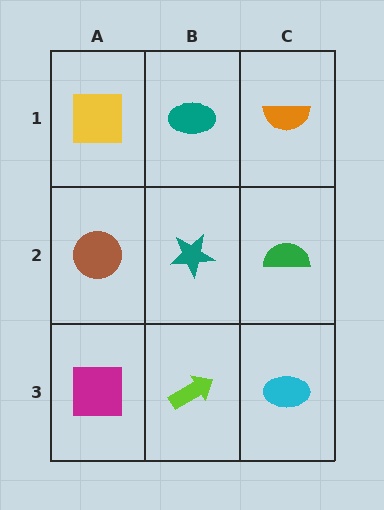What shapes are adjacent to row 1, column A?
A brown circle (row 2, column A), a teal ellipse (row 1, column B).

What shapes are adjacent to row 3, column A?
A brown circle (row 2, column A), a lime arrow (row 3, column B).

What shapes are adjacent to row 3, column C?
A green semicircle (row 2, column C), a lime arrow (row 3, column B).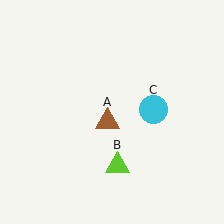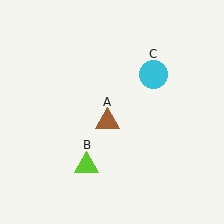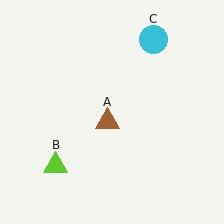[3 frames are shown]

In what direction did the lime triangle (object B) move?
The lime triangle (object B) moved left.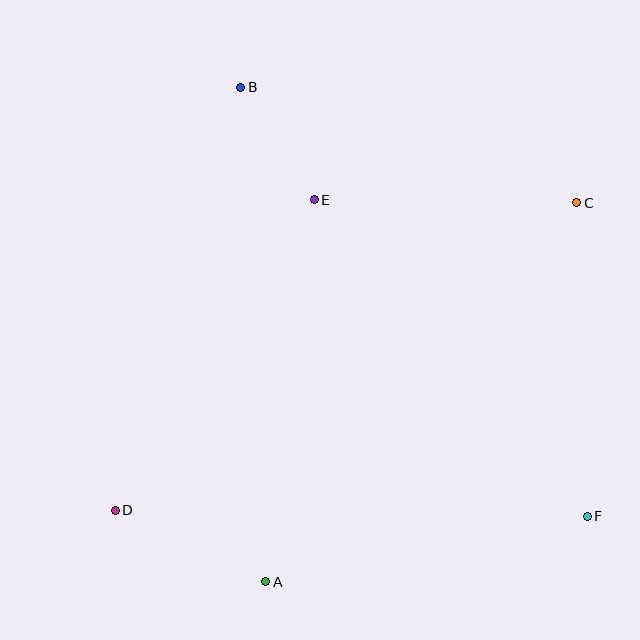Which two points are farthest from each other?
Points C and D are farthest from each other.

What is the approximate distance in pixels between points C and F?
The distance between C and F is approximately 314 pixels.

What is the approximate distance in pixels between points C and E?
The distance between C and E is approximately 262 pixels.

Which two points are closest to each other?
Points B and E are closest to each other.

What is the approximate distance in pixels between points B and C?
The distance between B and C is approximately 355 pixels.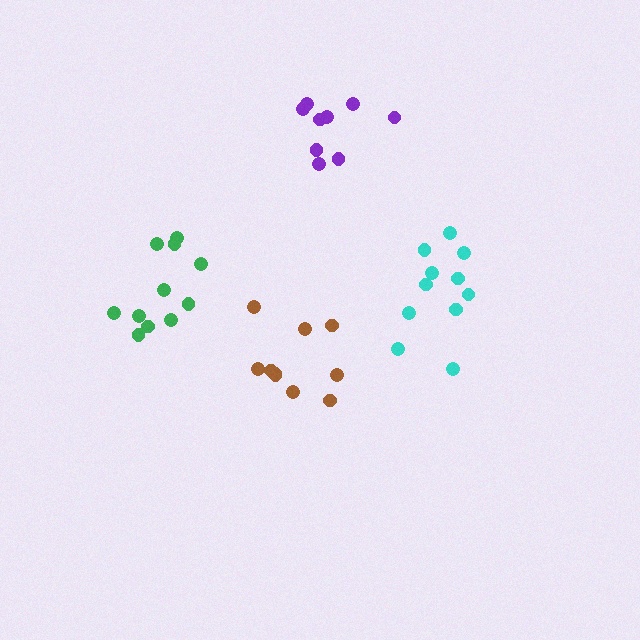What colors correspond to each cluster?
The clusters are colored: brown, cyan, purple, green.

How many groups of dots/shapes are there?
There are 4 groups.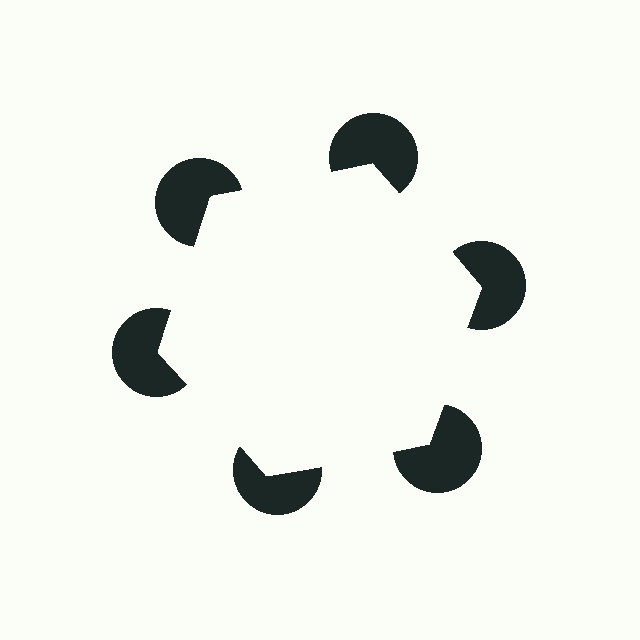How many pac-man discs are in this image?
There are 6 — one at each vertex of the illusory hexagon.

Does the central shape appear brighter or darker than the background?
It typically appears slightly brighter than the background, even though no actual brightness change is drawn.